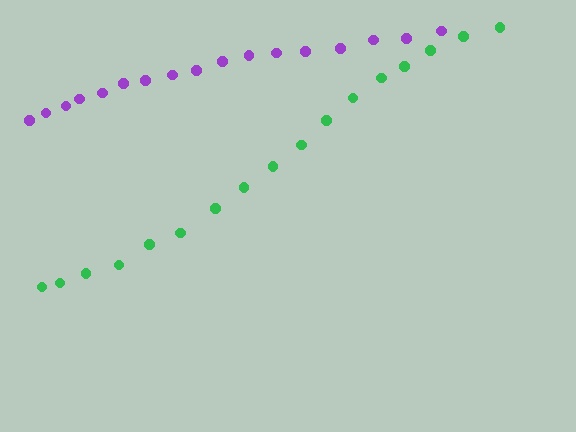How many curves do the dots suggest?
There are 2 distinct paths.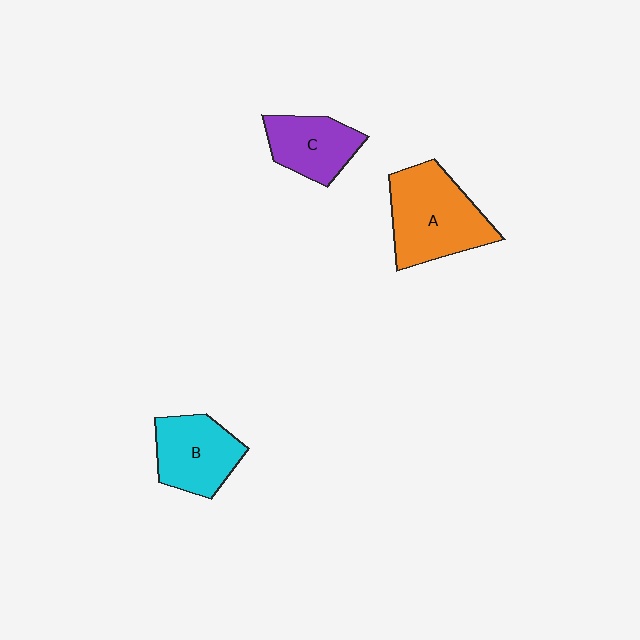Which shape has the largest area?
Shape A (orange).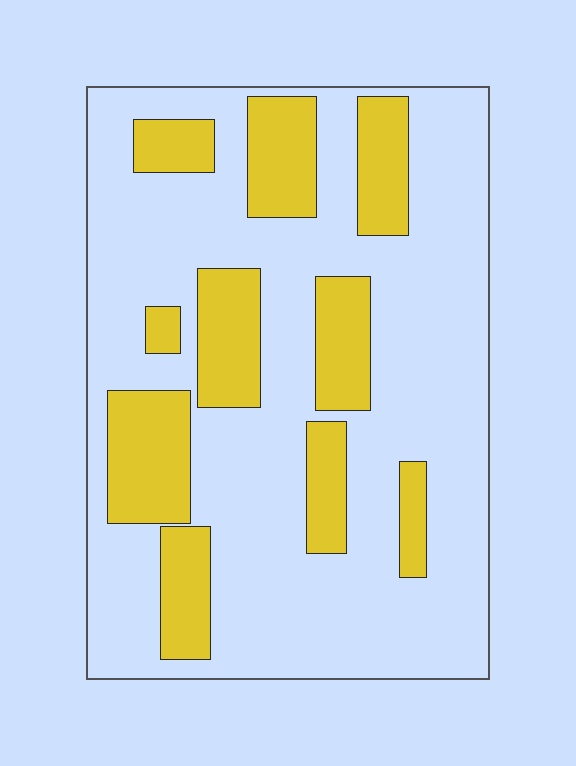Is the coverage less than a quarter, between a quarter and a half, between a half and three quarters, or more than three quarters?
Between a quarter and a half.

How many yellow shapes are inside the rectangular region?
10.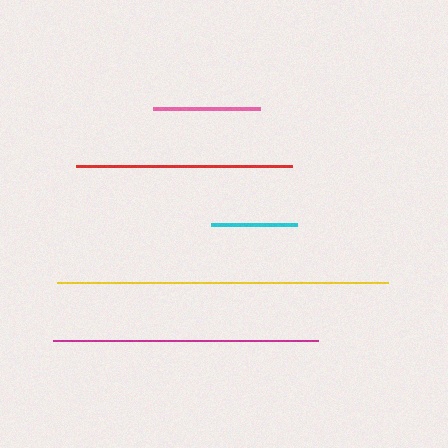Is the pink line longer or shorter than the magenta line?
The magenta line is longer than the pink line.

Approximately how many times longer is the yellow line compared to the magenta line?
The yellow line is approximately 1.2 times the length of the magenta line.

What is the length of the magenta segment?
The magenta segment is approximately 265 pixels long.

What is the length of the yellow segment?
The yellow segment is approximately 330 pixels long.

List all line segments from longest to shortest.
From longest to shortest: yellow, magenta, red, pink, cyan.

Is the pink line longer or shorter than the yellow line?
The yellow line is longer than the pink line.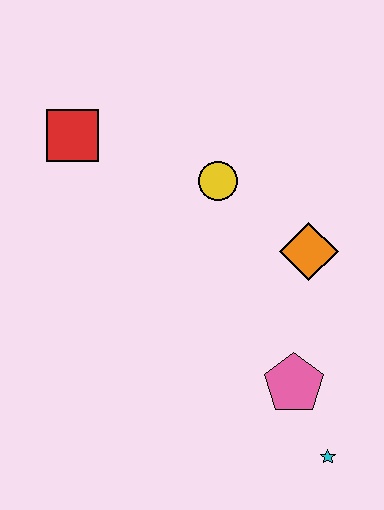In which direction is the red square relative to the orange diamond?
The red square is to the left of the orange diamond.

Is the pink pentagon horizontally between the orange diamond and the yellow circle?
Yes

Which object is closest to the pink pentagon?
The cyan star is closest to the pink pentagon.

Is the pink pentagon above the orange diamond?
No